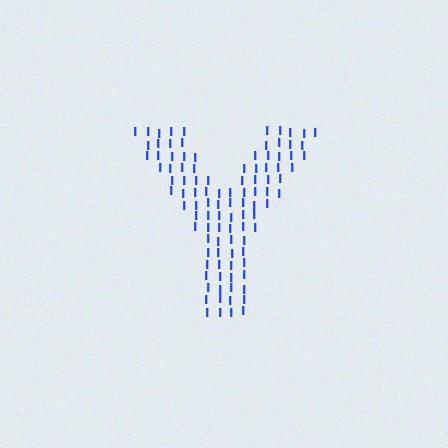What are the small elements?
The small elements are letter I's.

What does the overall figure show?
The overall figure shows the letter Y.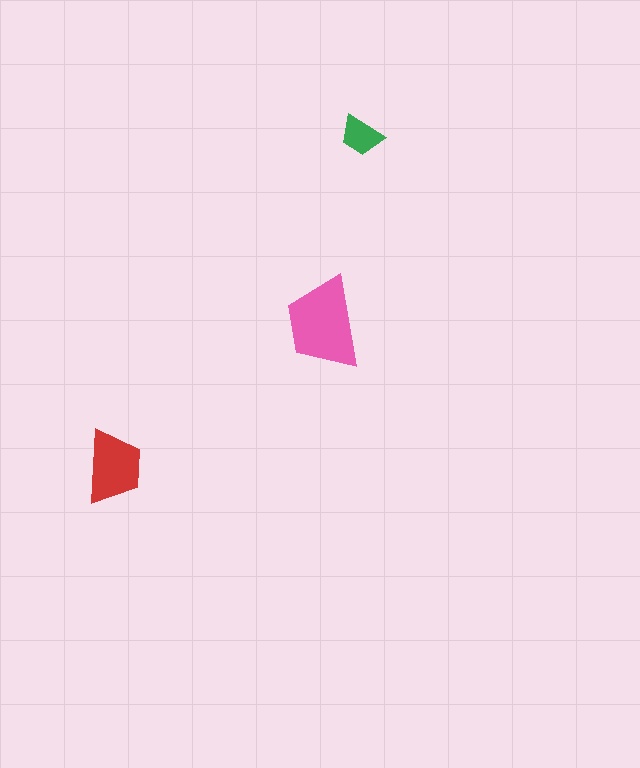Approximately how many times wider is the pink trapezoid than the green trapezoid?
About 2 times wider.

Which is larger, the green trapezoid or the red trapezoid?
The red one.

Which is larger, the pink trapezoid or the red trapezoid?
The pink one.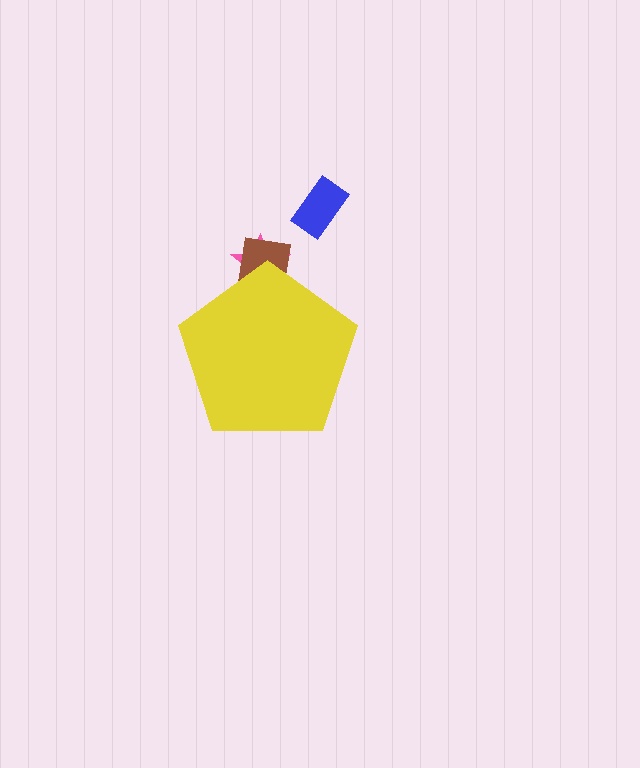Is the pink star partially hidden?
Yes, the pink star is partially hidden behind the yellow pentagon.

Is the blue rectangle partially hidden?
No, the blue rectangle is fully visible.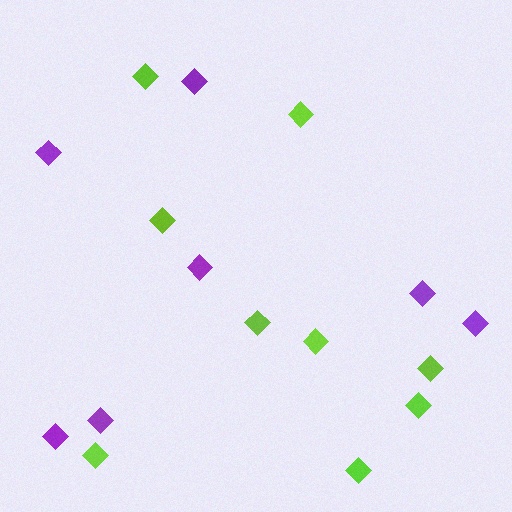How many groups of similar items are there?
There are 2 groups: one group of lime diamonds (9) and one group of purple diamonds (7).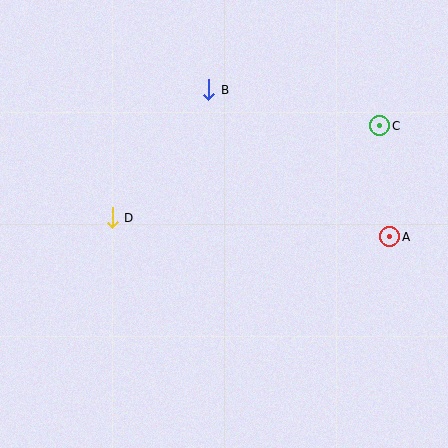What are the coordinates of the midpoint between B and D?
The midpoint between B and D is at (160, 154).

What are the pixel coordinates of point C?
Point C is at (380, 126).